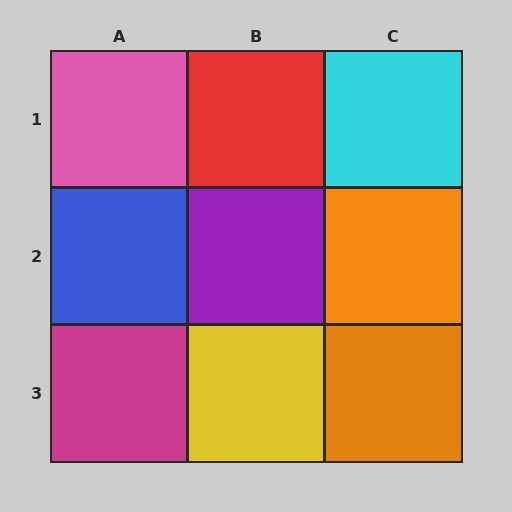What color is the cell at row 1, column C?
Cyan.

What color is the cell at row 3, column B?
Yellow.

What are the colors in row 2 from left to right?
Blue, purple, orange.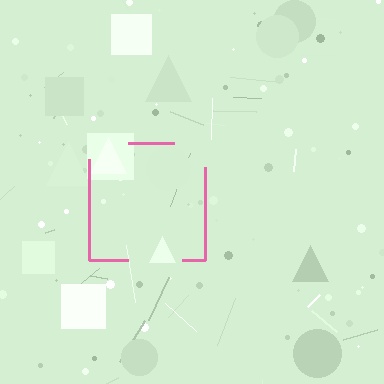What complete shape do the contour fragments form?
The contour fragments form a square.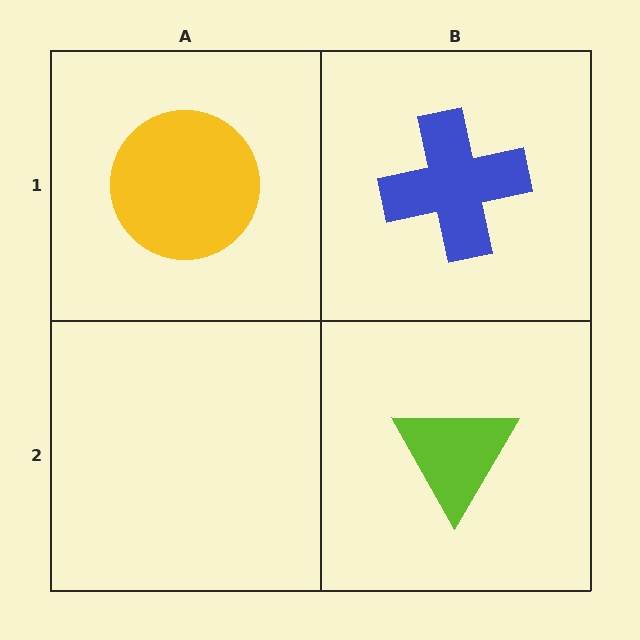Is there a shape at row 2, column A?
No, that cell is empty.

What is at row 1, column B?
A blue cross.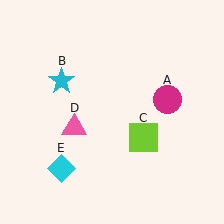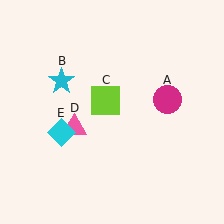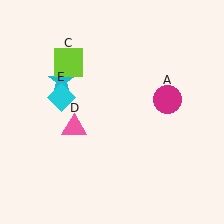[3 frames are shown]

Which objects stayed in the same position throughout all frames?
Magenta circle (object A) and cyan star (object B) and pink triangle (object D) remained stationary.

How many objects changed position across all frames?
2 objects changed position: lime square (object C), cyan diamond (object E).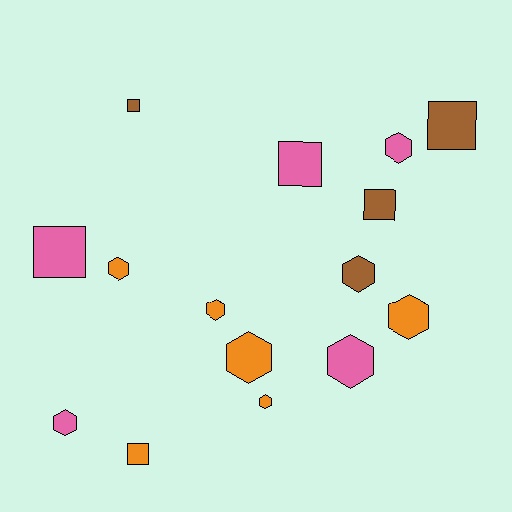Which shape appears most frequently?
Hexagon, with 9 objects.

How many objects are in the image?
There are 15 objects.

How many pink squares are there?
There are 2 pink squares.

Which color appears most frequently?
Orange, with 6 objects.